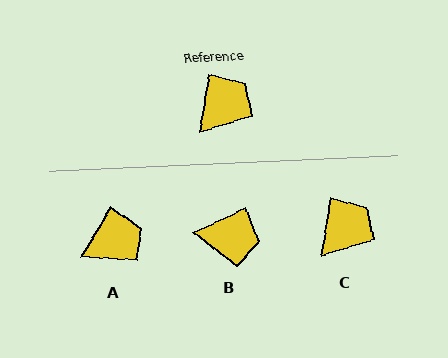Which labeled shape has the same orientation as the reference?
C.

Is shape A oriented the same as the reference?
No, it is off by about 21 degrees.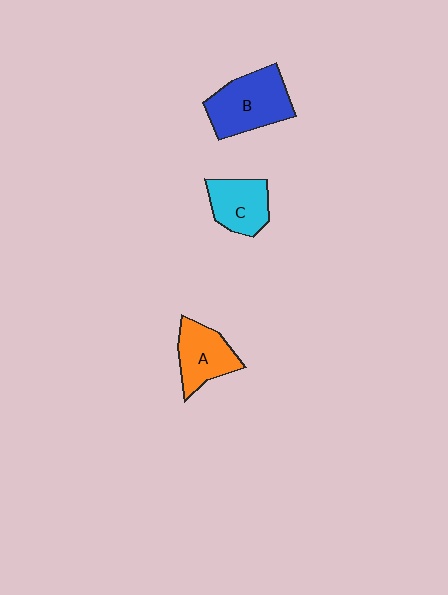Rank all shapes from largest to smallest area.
From largest to smallest: B (blue), A (orange), C (cyan).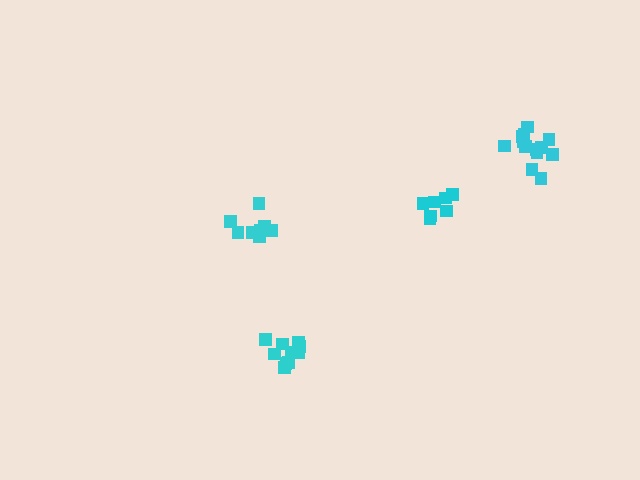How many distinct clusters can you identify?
There are 4 distinct clusters.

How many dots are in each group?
Group 1: 7 dots, Group 2: 8 dots, Group 3: 10 dots, Group 4: 13 dots (38 total).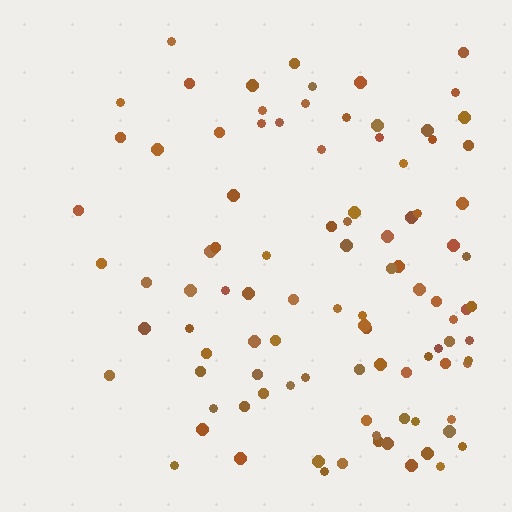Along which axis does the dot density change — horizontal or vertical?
Horizontal.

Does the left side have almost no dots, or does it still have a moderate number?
Still a moderate number, just noticeably fewer than the right.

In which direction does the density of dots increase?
From left to right, with the right side densest.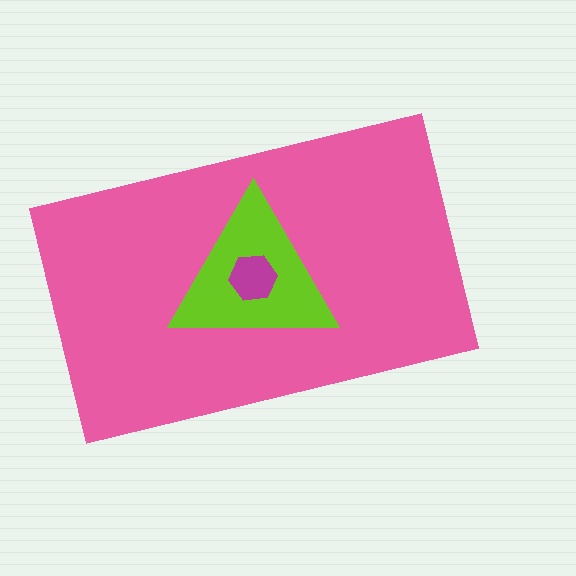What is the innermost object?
The magenta hexagon.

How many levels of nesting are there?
3.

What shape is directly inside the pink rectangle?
The lime triangle.